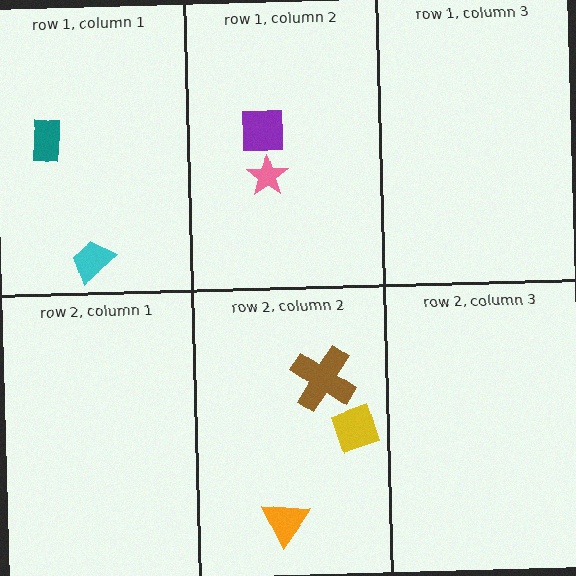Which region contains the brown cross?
The row 2, column 2 region.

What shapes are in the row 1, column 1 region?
The cyan trapezoid, the teal rectangle.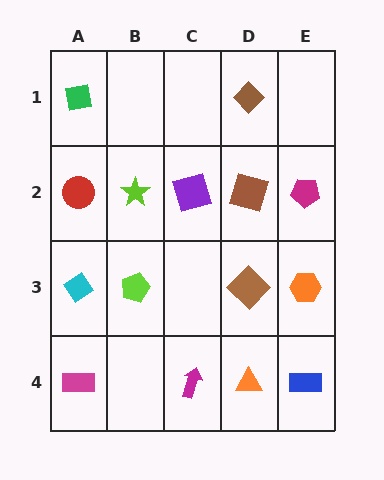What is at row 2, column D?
A brown square.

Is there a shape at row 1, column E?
No, that cell is empty.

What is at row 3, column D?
A brown diamond.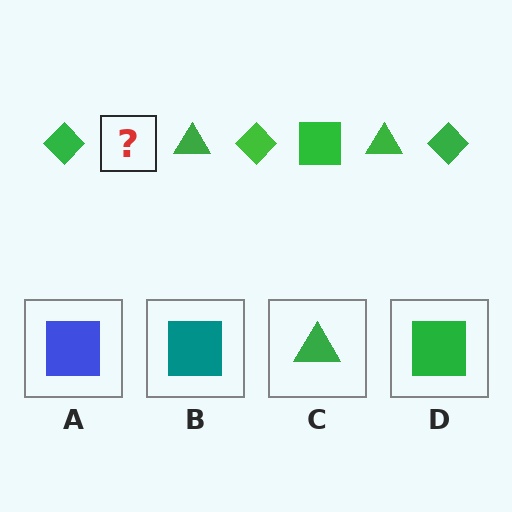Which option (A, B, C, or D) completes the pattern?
D.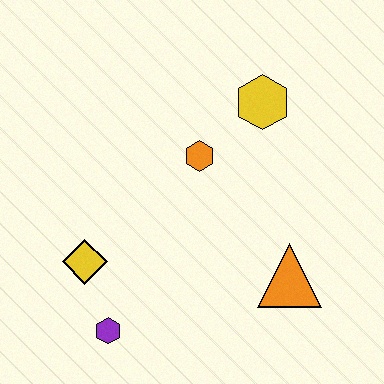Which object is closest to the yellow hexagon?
The orange hexagon is closest to the yellow hexagon.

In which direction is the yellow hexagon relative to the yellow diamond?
The yellow hexagon is to the right of the yellow diamond.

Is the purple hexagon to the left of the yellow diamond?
No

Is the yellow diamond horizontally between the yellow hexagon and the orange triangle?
No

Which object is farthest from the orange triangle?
The yellow diamond is farthest from the orange triangle.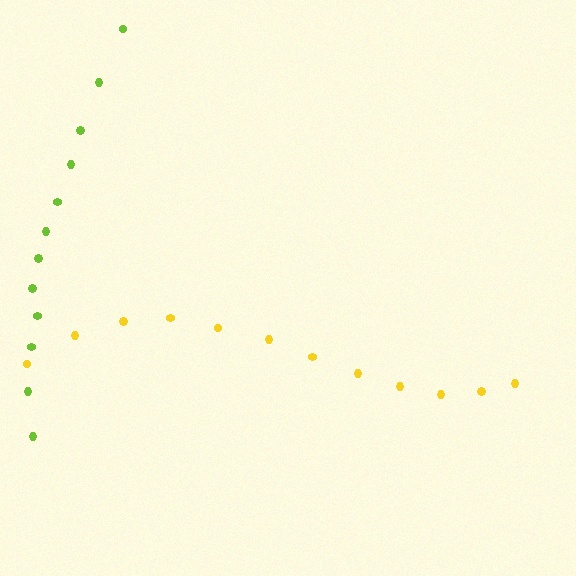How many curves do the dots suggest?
There are 2 distinct paths.